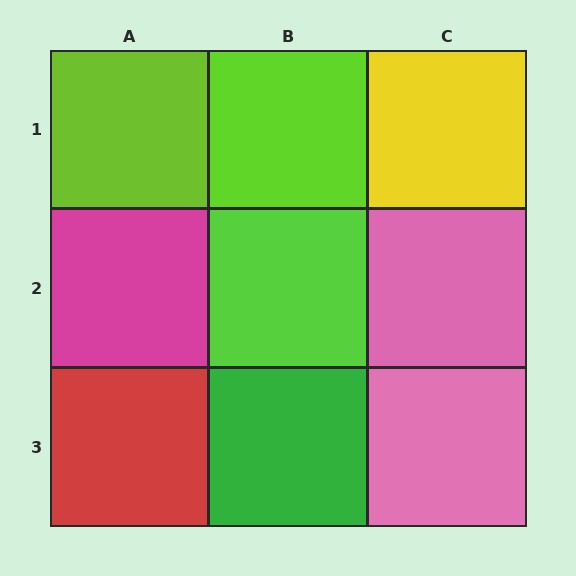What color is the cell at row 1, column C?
Yellow.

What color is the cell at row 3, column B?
Green.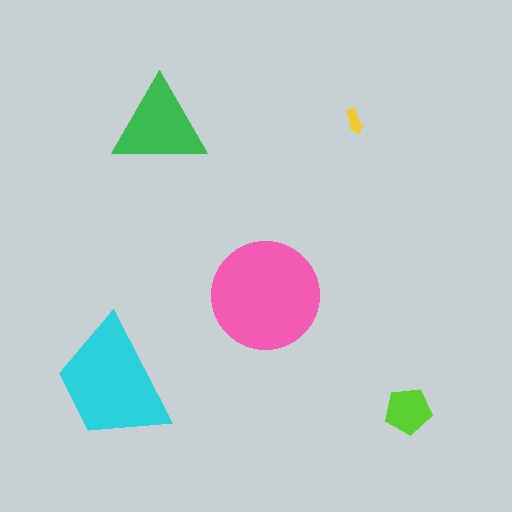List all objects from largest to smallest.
The pink circle, the cyan trapezoid, the green triangle, the lime pentagon, the yellow arrow.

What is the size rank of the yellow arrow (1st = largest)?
5th.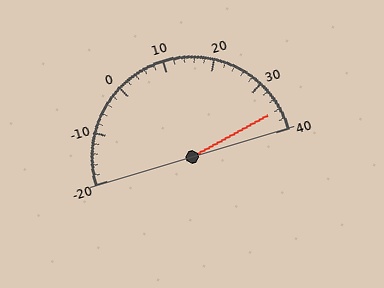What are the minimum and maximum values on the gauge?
The gauge ranges from -20 to 40.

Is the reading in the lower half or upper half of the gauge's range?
The reading is in the upper half of the range (-20 to 40).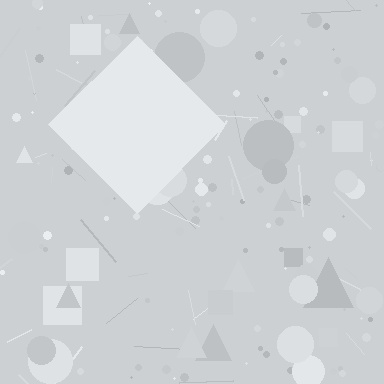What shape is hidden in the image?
A diamond is hidden in the image.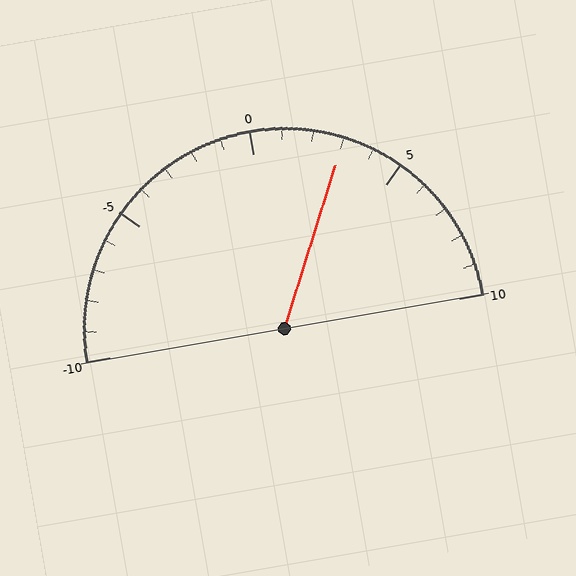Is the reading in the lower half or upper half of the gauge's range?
The reading is in the upper half of the range (-10 to 10).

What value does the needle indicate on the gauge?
The needle indicates approximately 3.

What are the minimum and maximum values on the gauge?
The gauge ranges from -10 to 10.